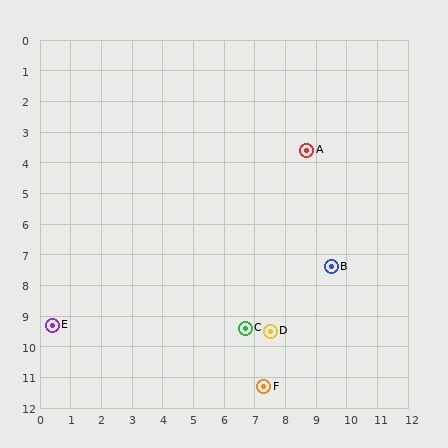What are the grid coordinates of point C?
Point C is at approximately (6.7, 9.4).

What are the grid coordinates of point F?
Point F is at approximately (7.3, 11.3).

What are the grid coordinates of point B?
Point B is at approximately (9.5, 7.4).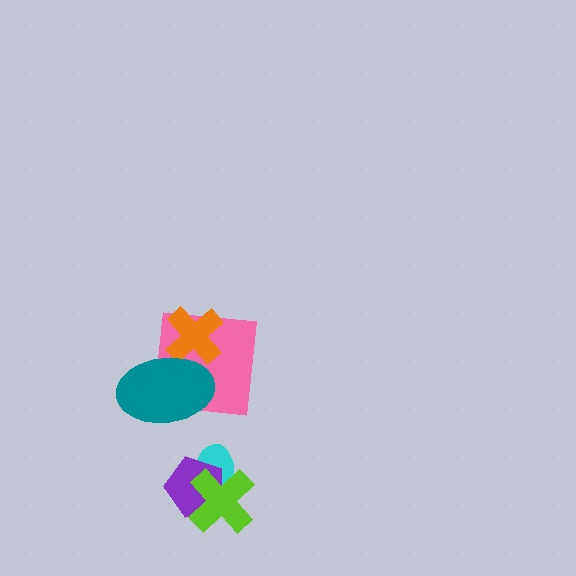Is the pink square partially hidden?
Yes, it is partially covered by another shape.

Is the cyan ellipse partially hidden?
Yes, it is partially covered by another shape.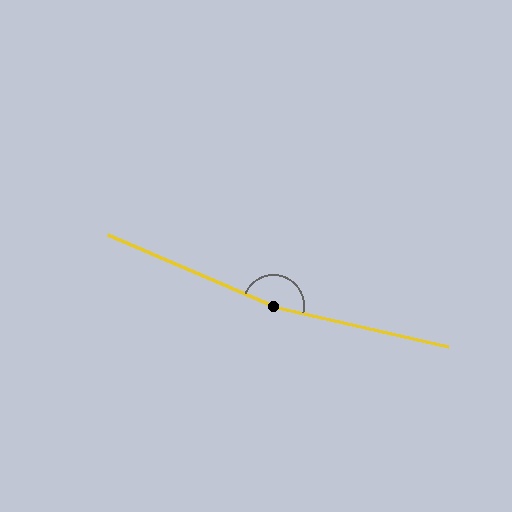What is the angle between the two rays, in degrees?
Approximately 170 degrees.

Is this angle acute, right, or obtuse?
It is obtuse.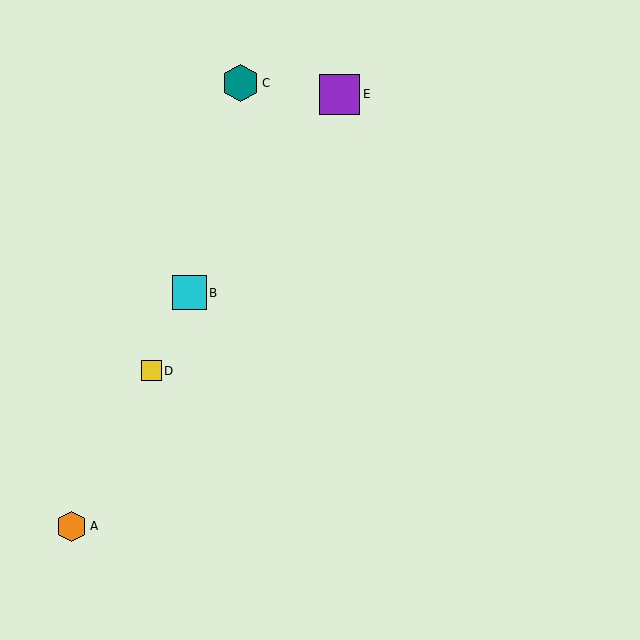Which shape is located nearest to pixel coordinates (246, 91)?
The teal hexagon (labeled C) at (240, 83) is nearest to that location.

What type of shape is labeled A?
Shape A is an orange hexagon.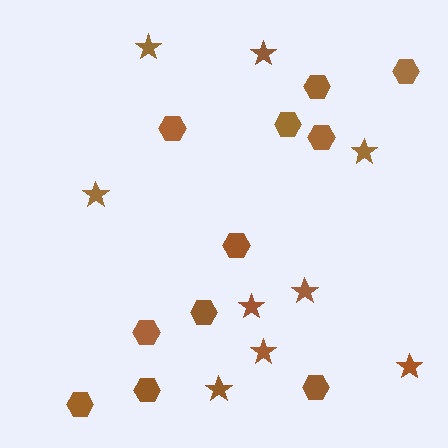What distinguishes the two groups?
There are 2 groups: one group of hexagons (11) and one group of stars (9).